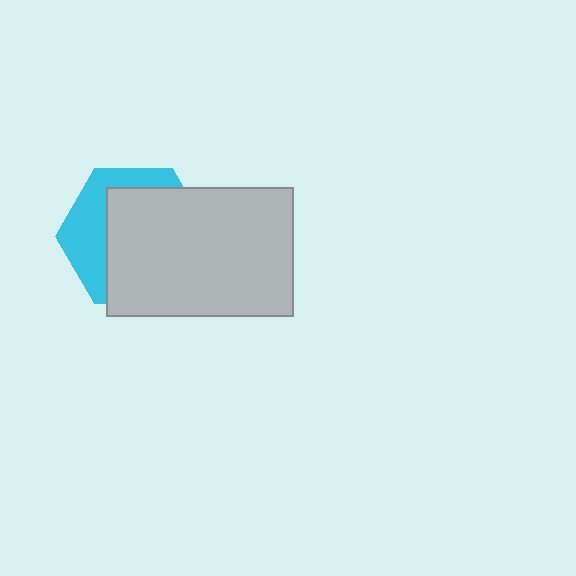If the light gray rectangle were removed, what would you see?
You would see the complete cyan hexagon.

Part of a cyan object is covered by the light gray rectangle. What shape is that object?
It is a hexagon.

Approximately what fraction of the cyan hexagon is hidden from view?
Roughly 65% of the cyan hexagon is hidden behind the light gray rectangle.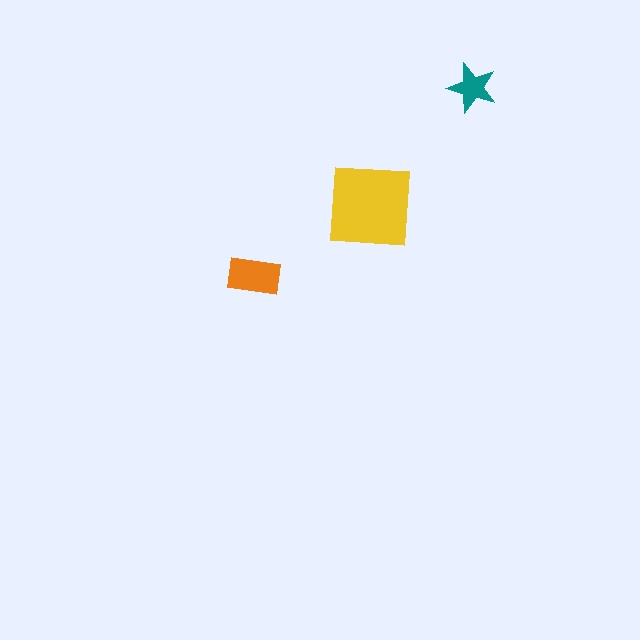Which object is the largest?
The yellow square.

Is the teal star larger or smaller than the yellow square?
Smaller.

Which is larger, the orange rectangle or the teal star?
The orange rectangle.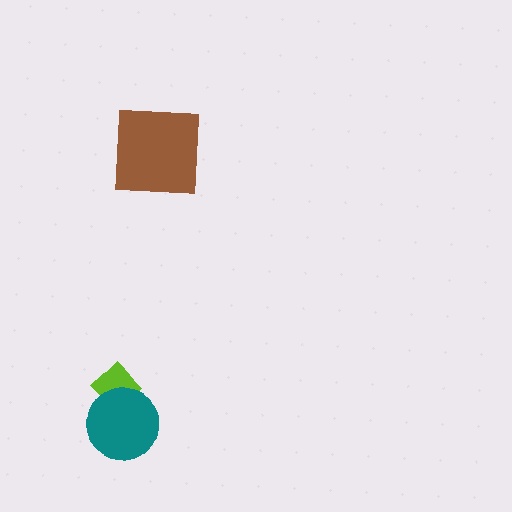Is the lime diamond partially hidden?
Yes, it is partially covered by another shape.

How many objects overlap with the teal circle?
1 object overlaps with the teal circle.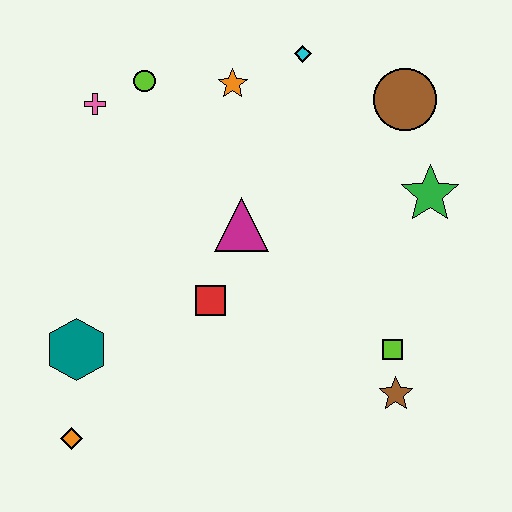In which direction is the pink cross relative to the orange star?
The pink cross is to the left of the orange star.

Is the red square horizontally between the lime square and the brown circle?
No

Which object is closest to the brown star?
The lime square is closest to the brown star.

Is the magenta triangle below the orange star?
Yes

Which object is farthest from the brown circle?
The orange diamond is farthest from the brown circle.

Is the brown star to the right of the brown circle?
No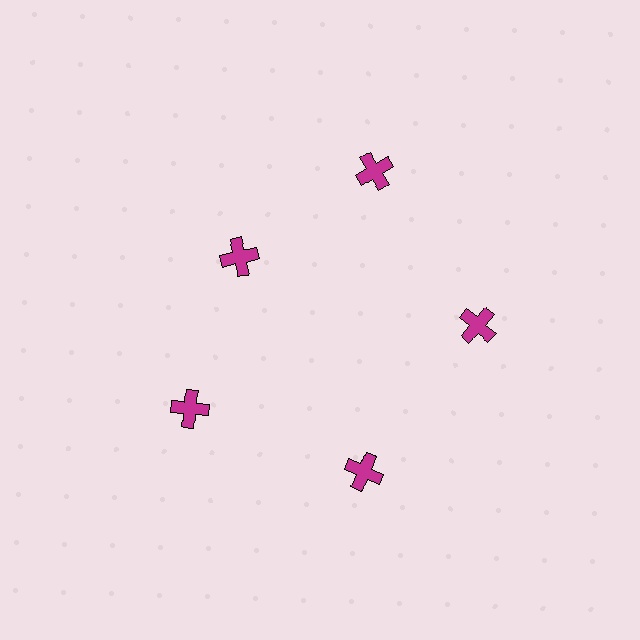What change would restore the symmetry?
The symmetry would be restored by moving it outward, back onto the ring so that all 5 crosses sit at equal angles and equal distance from the center.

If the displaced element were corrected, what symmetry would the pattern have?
It would have 5-fold rotational symmetry — the pattern would map onto itself every 72 degrees.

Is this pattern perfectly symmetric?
No. The 5 magenta crosses are arranged in a ring, but one element near the 10 o'clock position is pulled inward toward the center, breaking the 5-fold rotational symmetry.